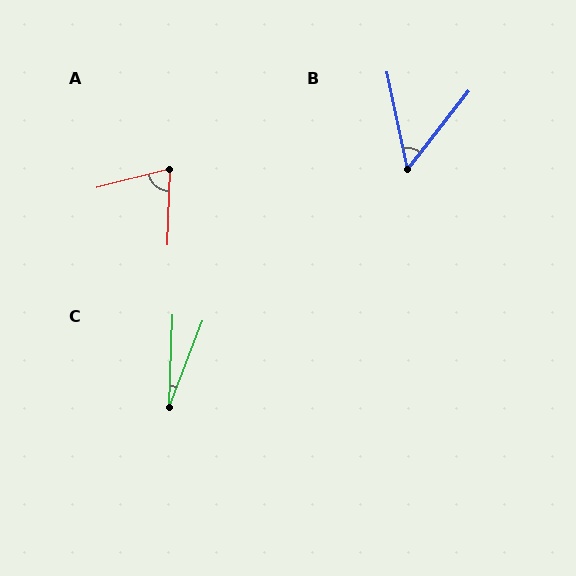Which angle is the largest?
A, at approximately 74 degrees.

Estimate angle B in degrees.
Approximately 50 degrees.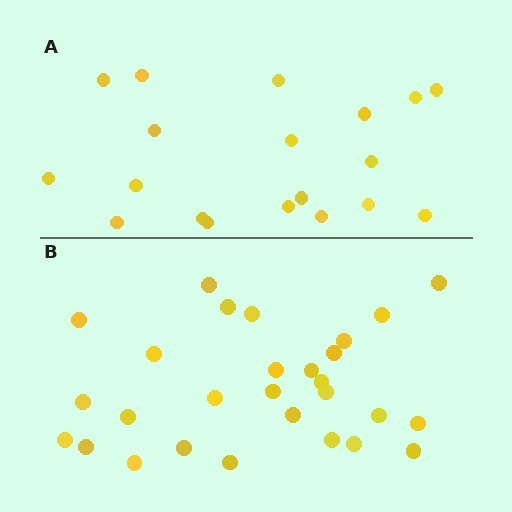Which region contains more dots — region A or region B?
Region B (the bottom region) has more dots.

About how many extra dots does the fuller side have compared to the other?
Region B has roughly 8 or so more dots than region A.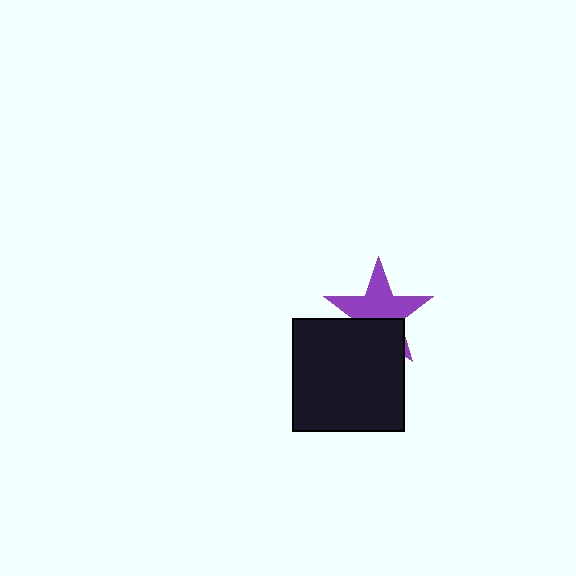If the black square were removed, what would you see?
You would see the complete purple star.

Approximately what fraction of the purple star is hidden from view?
Roughly 39% of the purple star is hidden behind the black square.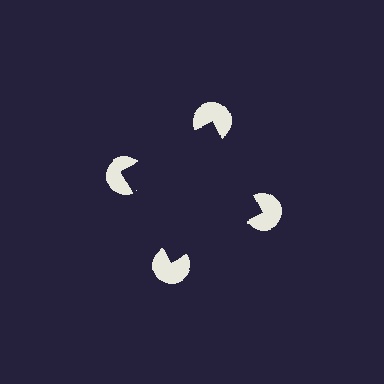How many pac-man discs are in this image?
There are 4 — one at each vertex of the illusory square.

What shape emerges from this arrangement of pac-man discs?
An illusory square — its edges are inferred from the aligned wedge cuts in the pac-man discs, not physically drawn.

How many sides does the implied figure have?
4 sides.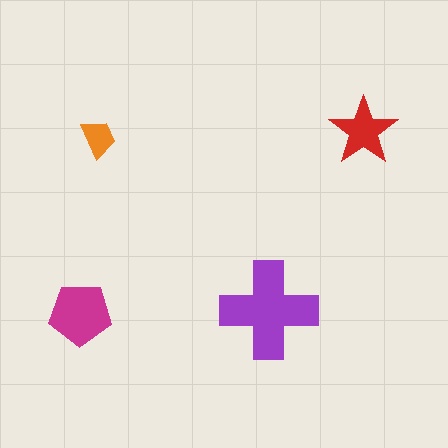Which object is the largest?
The purple cross.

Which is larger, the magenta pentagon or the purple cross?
The purple cross.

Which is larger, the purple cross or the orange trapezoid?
The purple cross.